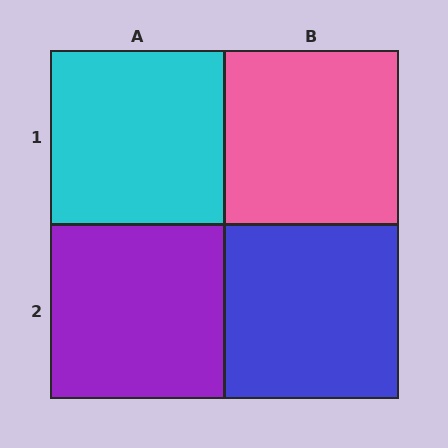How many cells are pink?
1 cell is pink.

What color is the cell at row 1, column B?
Pink.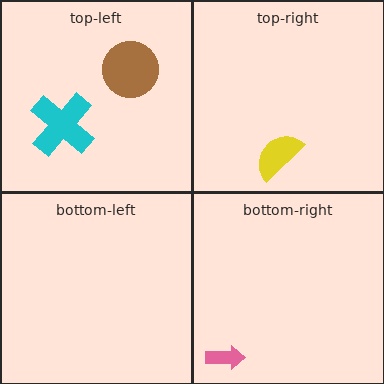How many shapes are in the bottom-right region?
1.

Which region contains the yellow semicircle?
The top-right region.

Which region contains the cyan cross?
The top-left region.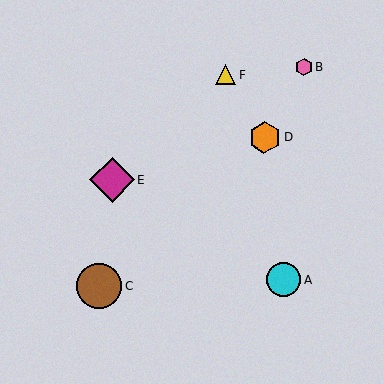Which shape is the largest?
The brown circle (labeled C) is the largest.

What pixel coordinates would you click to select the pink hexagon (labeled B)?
Click at (304, 67) to select the pink hexagon B.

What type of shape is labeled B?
Shape B is a pink hexagon.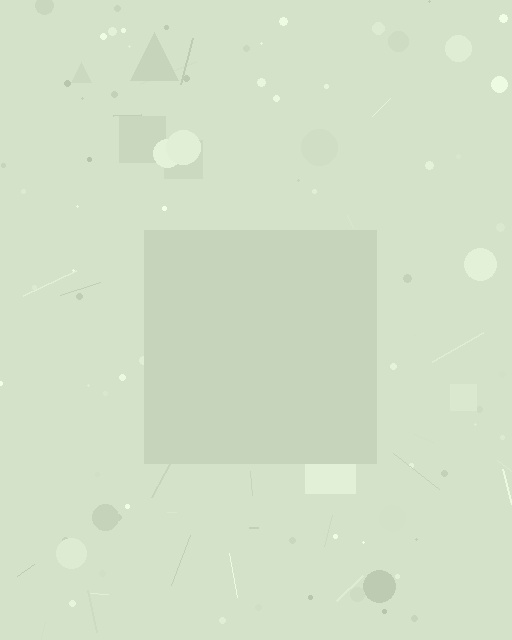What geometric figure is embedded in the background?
A square is embedded in the background.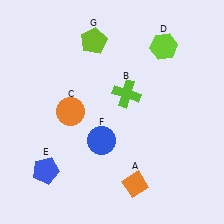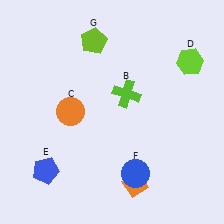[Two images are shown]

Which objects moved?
The objects that moved are: the lime hexagon (D), the blue circle (F).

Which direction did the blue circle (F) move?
The blue circle (F) moved right.